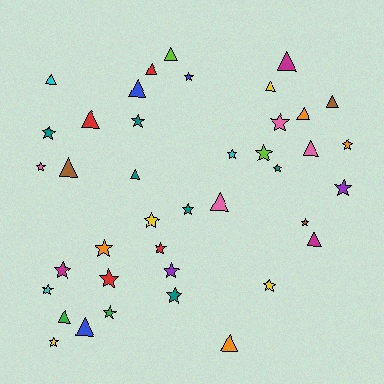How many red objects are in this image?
There are 4 red objects.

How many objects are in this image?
There are 40 objects.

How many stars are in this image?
There are 23 stars.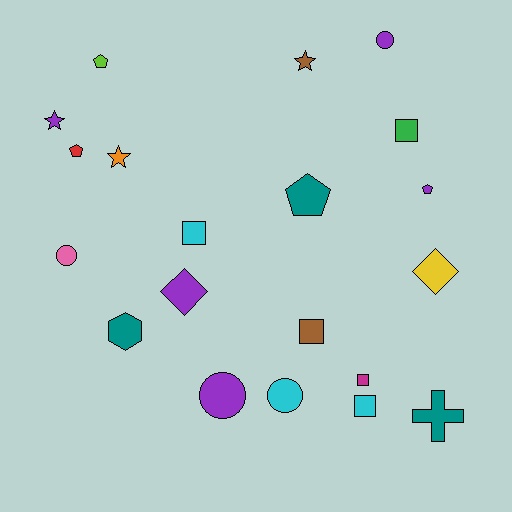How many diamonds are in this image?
There are 2 diamonds.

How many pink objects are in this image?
There is 1 pink object.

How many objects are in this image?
There are 20 objects.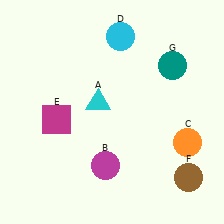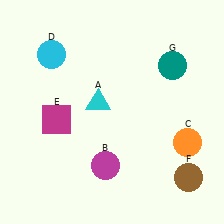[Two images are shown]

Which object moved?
The cyan circle (D) moved left.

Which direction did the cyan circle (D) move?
The cyan circle (D) moved left.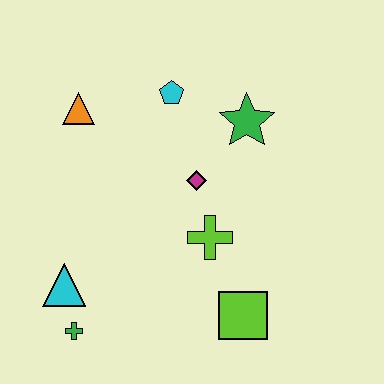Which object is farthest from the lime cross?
The orange triangle is farthest from the lime cross.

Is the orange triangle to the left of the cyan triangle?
No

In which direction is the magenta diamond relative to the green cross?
The magenta diamond is above the green cross.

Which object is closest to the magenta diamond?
The lime cross is closest to the magenta diamond.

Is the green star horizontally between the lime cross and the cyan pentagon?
No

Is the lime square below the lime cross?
Yes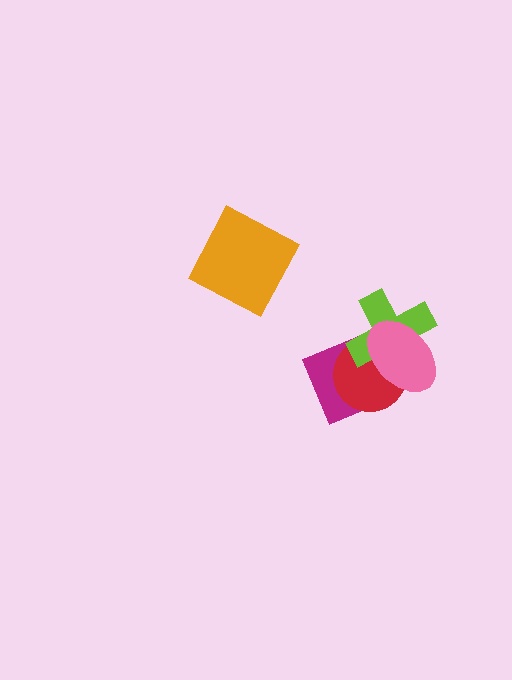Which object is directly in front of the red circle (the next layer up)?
The lime cross is directly in front of the red circle.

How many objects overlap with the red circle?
3 objects overlap with the red circle.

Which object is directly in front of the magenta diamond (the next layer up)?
The red circle is directly in front of the magenta diamond.